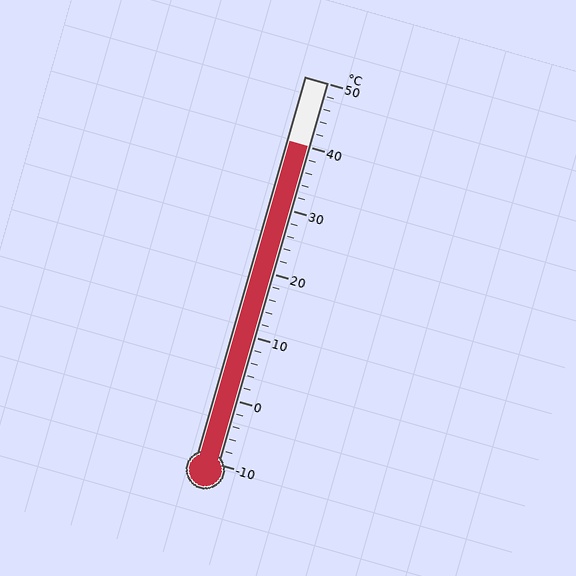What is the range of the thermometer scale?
The thermometer scale ranges from -10°C to 50°C.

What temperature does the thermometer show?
The thermometer shows approximately 40°C.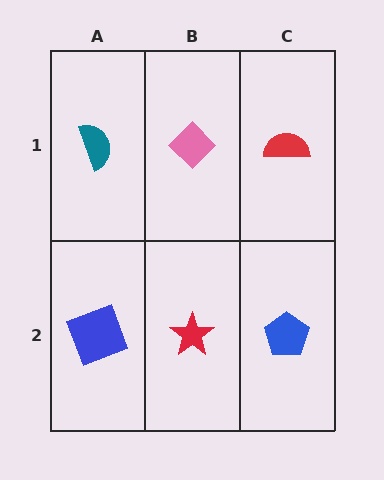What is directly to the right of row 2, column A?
A red star.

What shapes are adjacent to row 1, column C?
A blue pentagon (row 2, column C), a pink diamond (row 1, column B).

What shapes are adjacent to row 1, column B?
A red star (row 2, column B), a teal semicircle (row 1, column A), a red semicircle (row 1, column C).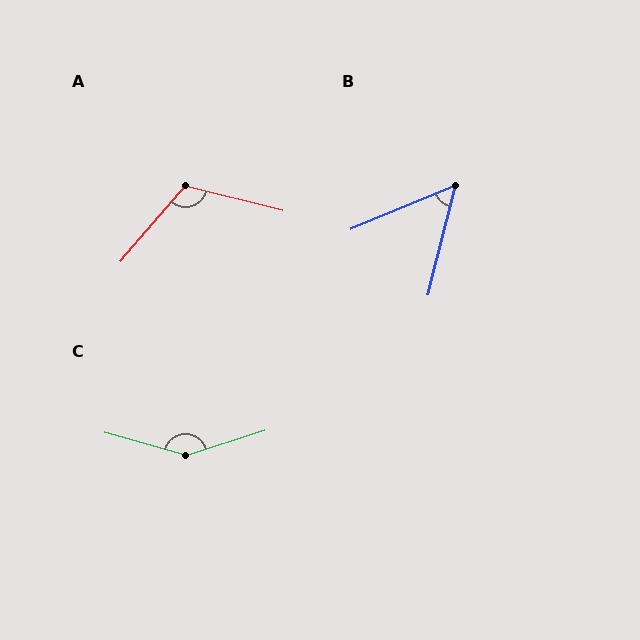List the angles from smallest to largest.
B (54°), A (116°), C (147°).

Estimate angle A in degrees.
Approximately 116 degrees.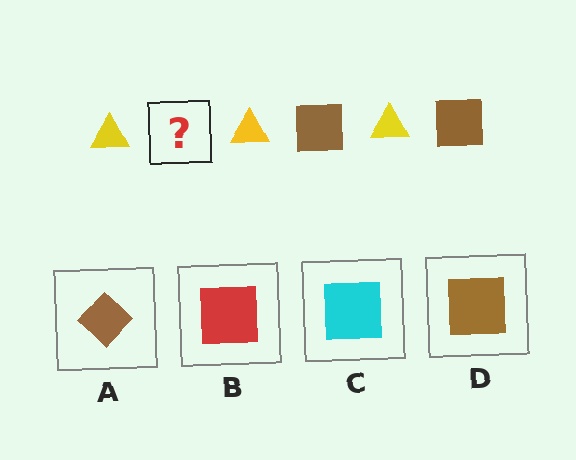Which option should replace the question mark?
Option D.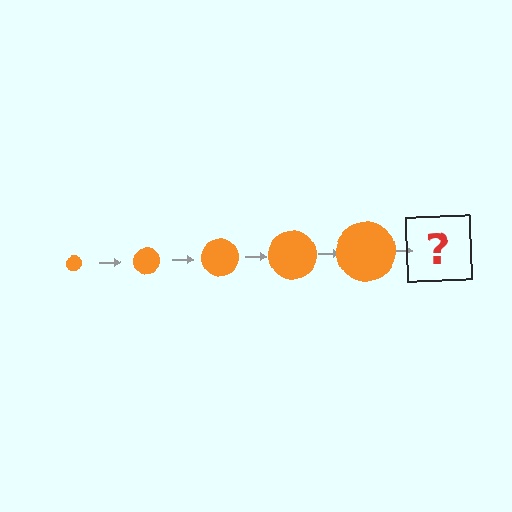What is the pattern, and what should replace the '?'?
The pattern is that the circle gets progressively larger each step. The '?' should be an orange circle, larger than the previous one.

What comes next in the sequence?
The next element should be an orange circle, larger than the previous one.